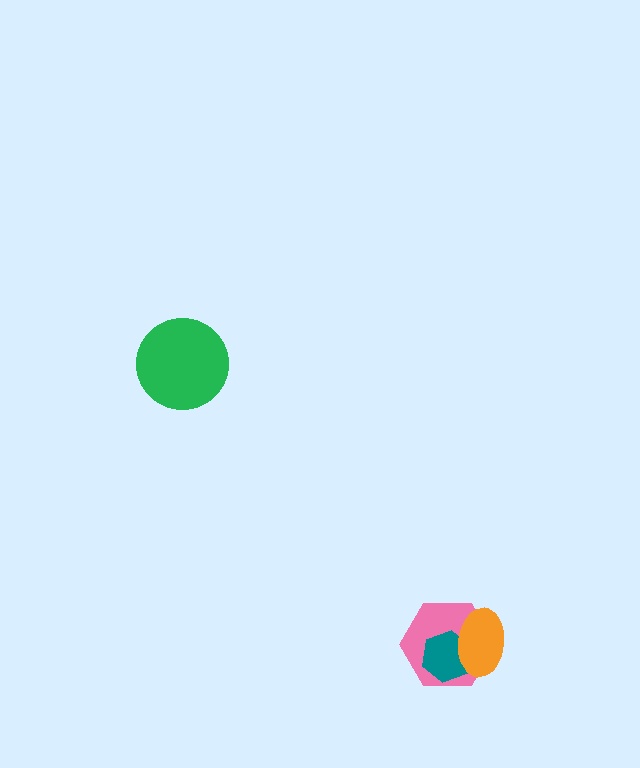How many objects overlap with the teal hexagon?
2 objects overlap with the teal hexagon.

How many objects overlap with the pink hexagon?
2 objects overlap with the pink hexagon.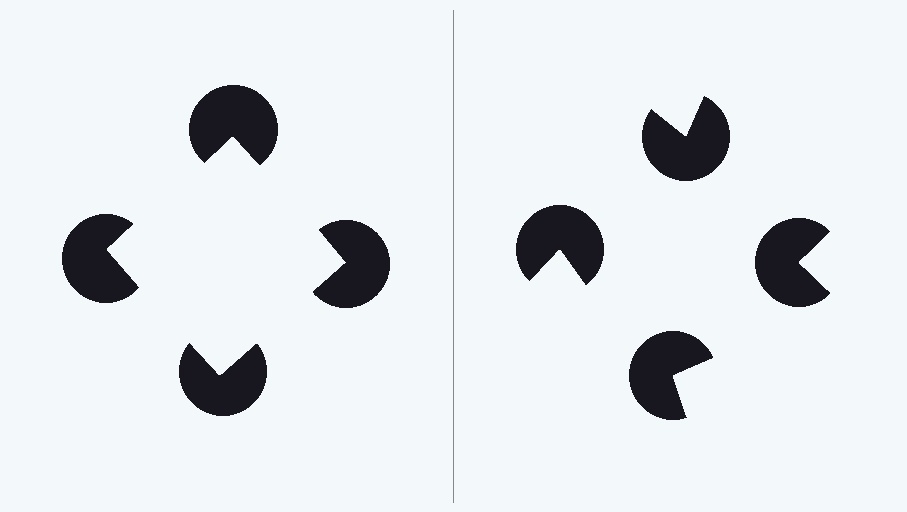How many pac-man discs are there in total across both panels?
8 — 4 on each side.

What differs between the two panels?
The pac-man discs are positioned identically on both sides; only the wedge orientations differ. On the left they align to a square; on the right they are misaligned.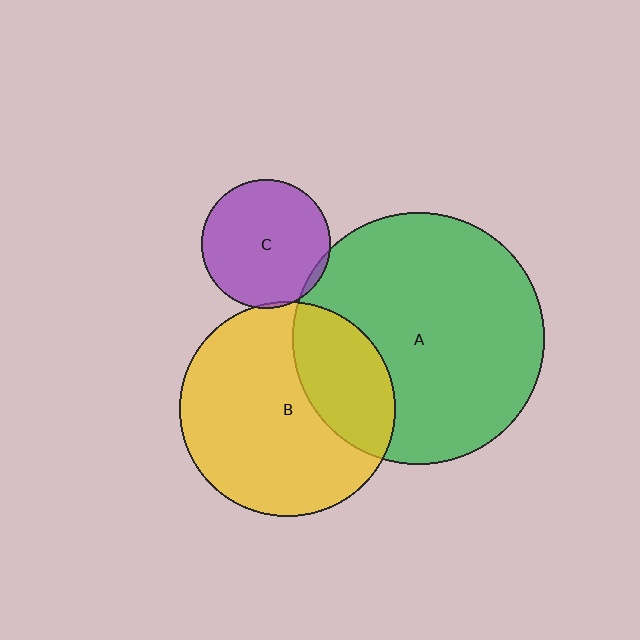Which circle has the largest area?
Circle A (green).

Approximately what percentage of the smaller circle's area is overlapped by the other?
Approximately 5%.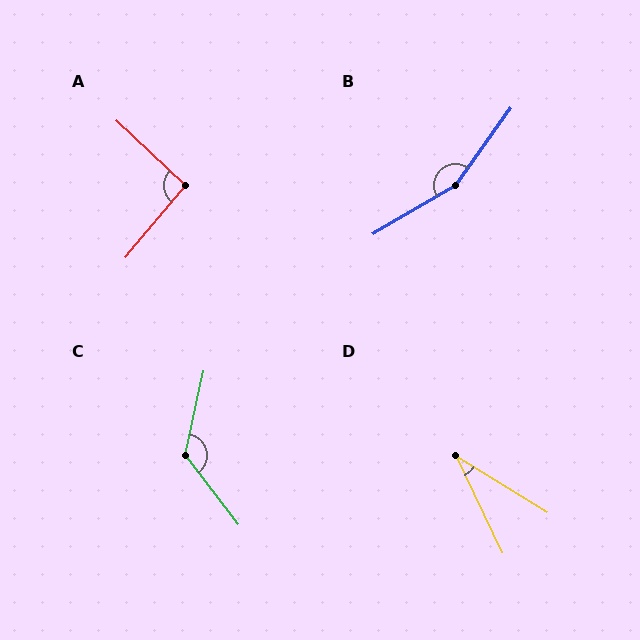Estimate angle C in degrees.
Approximately 130 degrees.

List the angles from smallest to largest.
D (33°), A (93°), C (130°), B (156°).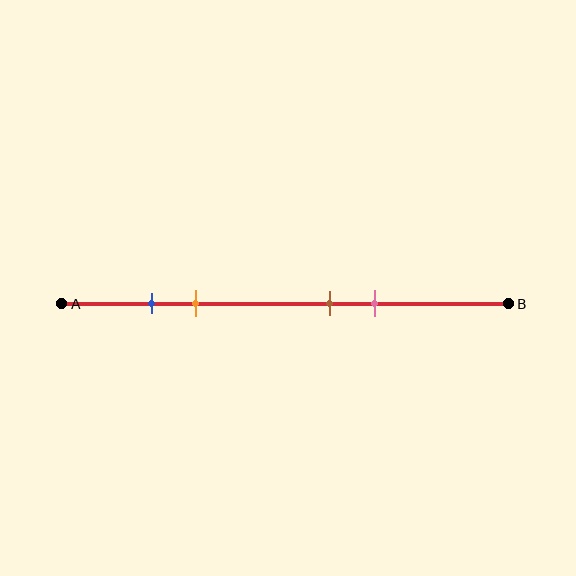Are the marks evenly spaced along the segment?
No, the marks are not evenly spaced.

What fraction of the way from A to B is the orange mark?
The orange mark is approximately 30% (0.3) of the way from A to B.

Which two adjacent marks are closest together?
The blue and orange marks are the closest adjacent pair.